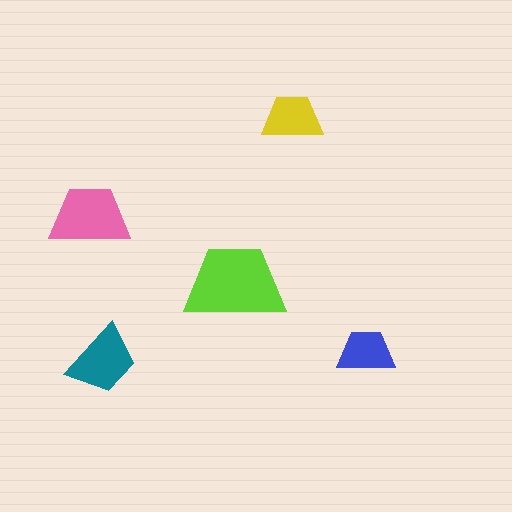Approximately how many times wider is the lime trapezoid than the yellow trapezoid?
About 1.5 times wider.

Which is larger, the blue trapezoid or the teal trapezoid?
The teal one.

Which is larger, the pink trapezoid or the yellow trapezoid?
The pink one.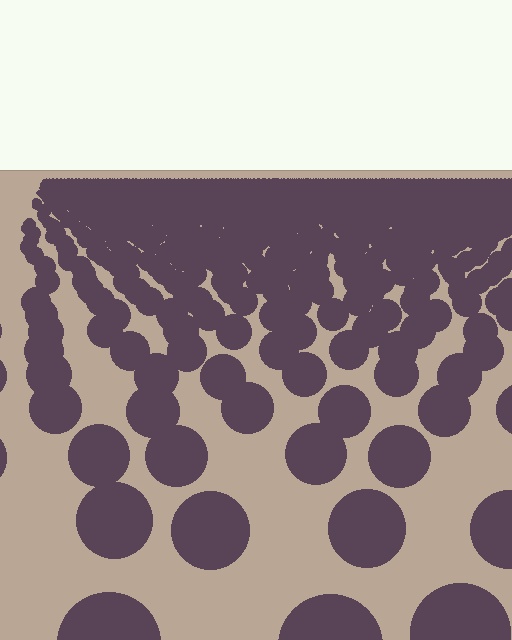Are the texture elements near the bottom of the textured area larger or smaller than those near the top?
Larger. Near the bottom, elements are closer to the viewer and appear at a bigger on-screen size.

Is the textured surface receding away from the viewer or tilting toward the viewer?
The surface is receding away from the viewer. Texture elements get smaller and denser toward the top.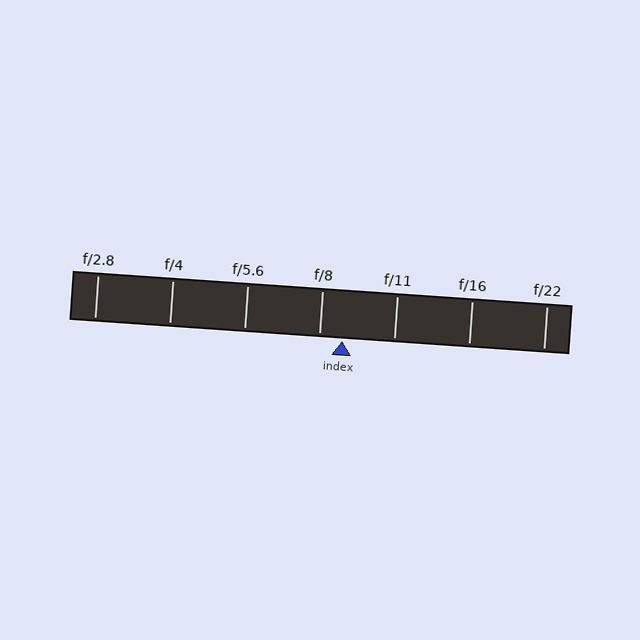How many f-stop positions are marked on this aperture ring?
There are 7 f-stop positions marked.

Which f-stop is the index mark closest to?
The index mark is closest to f/8.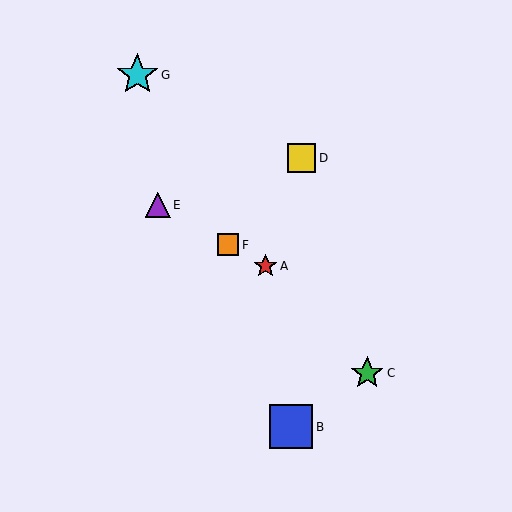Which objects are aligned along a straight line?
Objects A, E, F are aligned along a straight line.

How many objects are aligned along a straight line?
3 objects (A, E, F) are aligned along a straight line.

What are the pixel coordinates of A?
Object A is at (266, 266).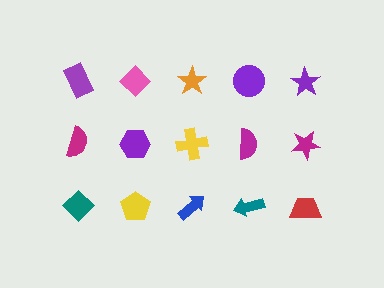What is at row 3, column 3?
A blue arrow.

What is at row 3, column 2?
A yellow pentagon.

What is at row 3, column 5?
A red trapezoid.